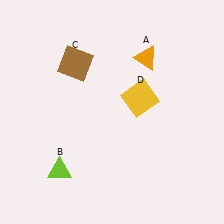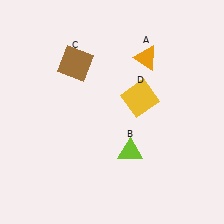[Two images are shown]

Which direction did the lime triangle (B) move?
The lime triangle (B) moved right.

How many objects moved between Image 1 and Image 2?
1 object moved between the two images.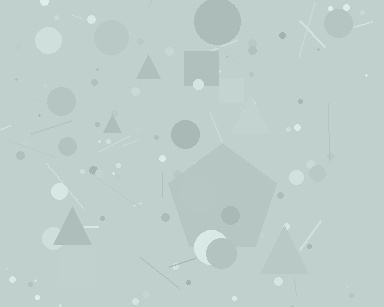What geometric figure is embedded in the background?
A pentagon is embedded in the background.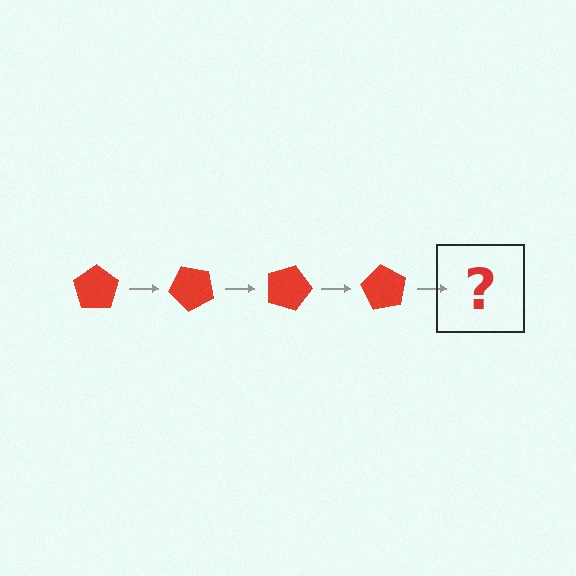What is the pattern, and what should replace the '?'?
The pattern is that the pentagon rotates 45 degrees each step. The '?' should be a red pentagon rotated 180 degrees.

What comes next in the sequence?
The next element should be a red pentagon rotated 180 degrees.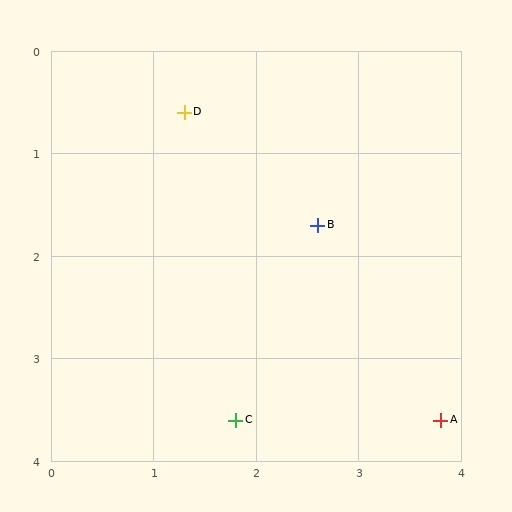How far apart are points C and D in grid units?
Points C and D are about 3.0 grid units apart.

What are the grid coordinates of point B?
Point B is at approximately (2.6, 1.7).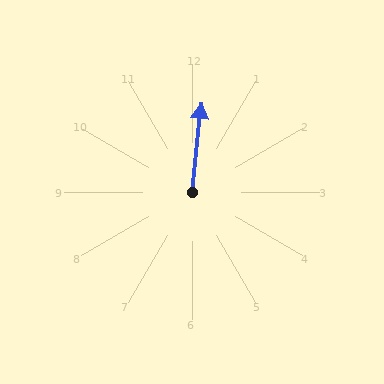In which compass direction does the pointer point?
North.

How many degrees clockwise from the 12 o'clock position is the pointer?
Approximately 6 degrees.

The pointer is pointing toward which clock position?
Roughly 12 o'clock.